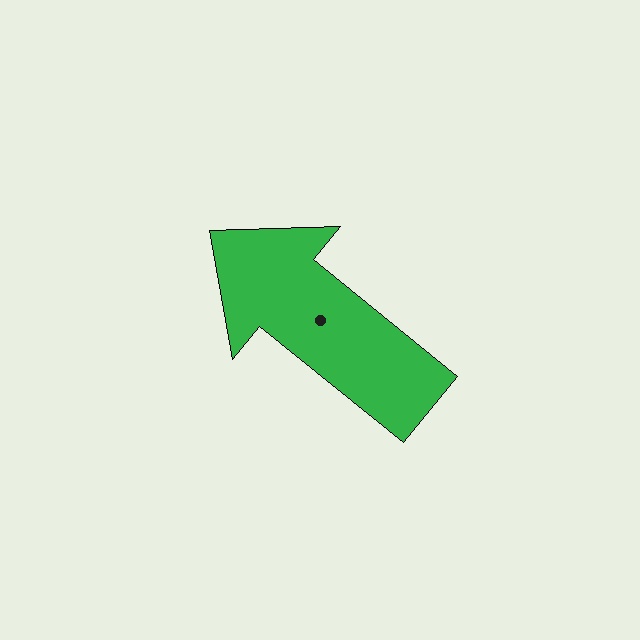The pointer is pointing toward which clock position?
Roughly 10 o'clock.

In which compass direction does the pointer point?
Northwest.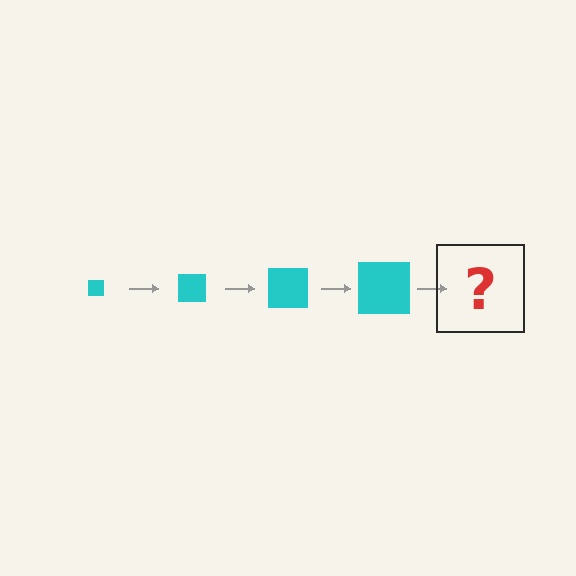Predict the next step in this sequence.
The next step is a cyan square, larger than the previous one.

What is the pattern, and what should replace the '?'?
The pattern is that the square gets progressively larger each step. The '?' should be a cyan square, larger than the previous one.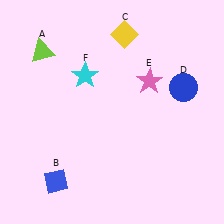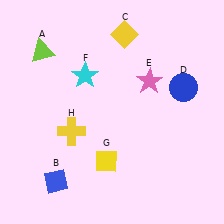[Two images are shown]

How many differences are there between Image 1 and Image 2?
There are 2 differences between the two images.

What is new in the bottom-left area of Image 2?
A yellow diamond (G) was added in the bottom-left area of Image 2.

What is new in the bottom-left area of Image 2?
A yellow cross (H) was added in the bottom-left area of Image 2.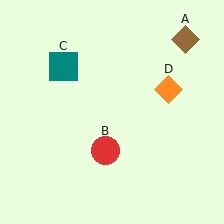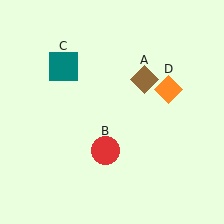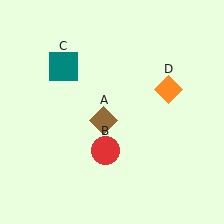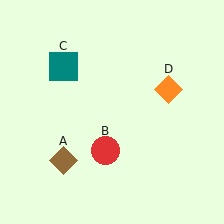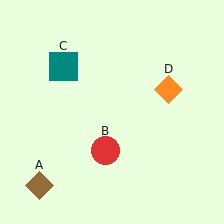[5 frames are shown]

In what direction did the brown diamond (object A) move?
The brown diamond (object A) moved down and to the left.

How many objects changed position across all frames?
1 object changed position: brown diamond (object A).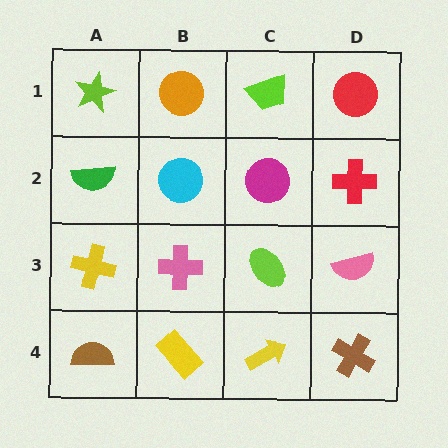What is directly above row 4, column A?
A yellow cross.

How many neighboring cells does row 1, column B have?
3.